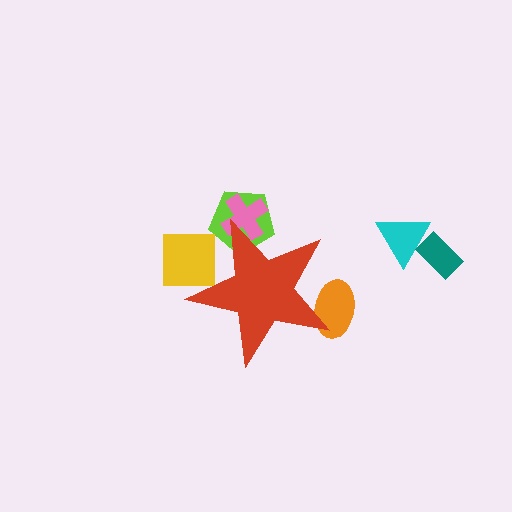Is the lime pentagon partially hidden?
Yes, the lime pentagon is partially hidden behind the red star.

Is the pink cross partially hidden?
Yes, the pink cross is partially hidden behind the red star.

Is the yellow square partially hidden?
Yes, the yellow square is partially hidden behind the red star.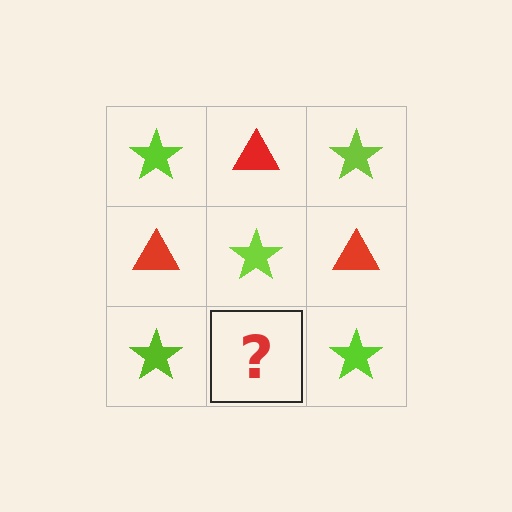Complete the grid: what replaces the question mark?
The question mark should be replaced with a red triangle.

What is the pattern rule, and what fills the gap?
The rule is that it alternates lime star and red triangle in a checkerboard pattern. The gap should be filled with a red triangle.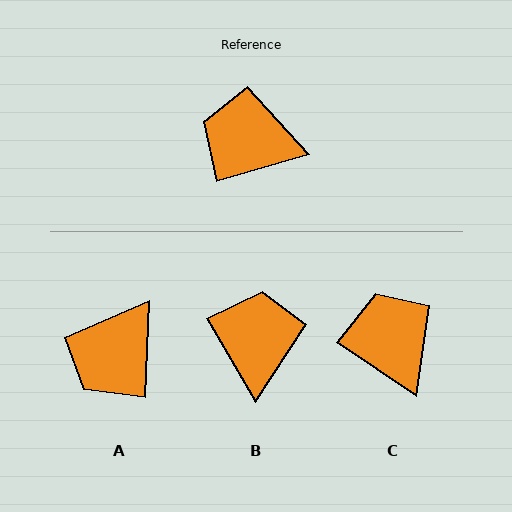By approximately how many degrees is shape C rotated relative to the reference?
Approximately 51 degrees clockwise.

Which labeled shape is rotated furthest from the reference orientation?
B, about 76 degrees away.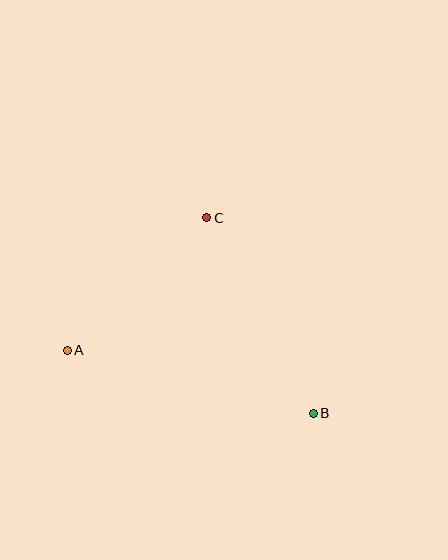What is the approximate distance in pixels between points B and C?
The distance between B and C is approximately 223 pixels.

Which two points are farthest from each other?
Points A and B are farthest from each other.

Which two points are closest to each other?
Points A and C are closest to each other.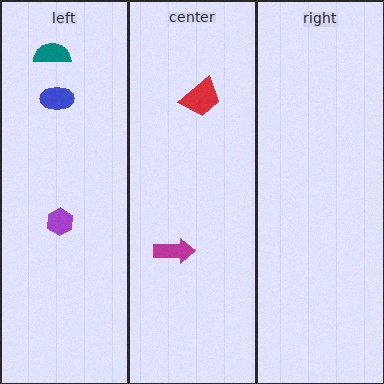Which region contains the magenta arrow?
The center region.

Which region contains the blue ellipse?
The left region.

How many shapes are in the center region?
2.